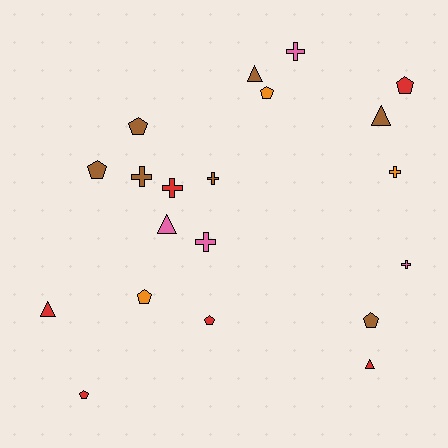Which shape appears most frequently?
Pentagon, with 8 objects.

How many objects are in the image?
There are 20 objects.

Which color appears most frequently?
Brown, with 7 objects.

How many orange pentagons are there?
There are 2 orange pentagons.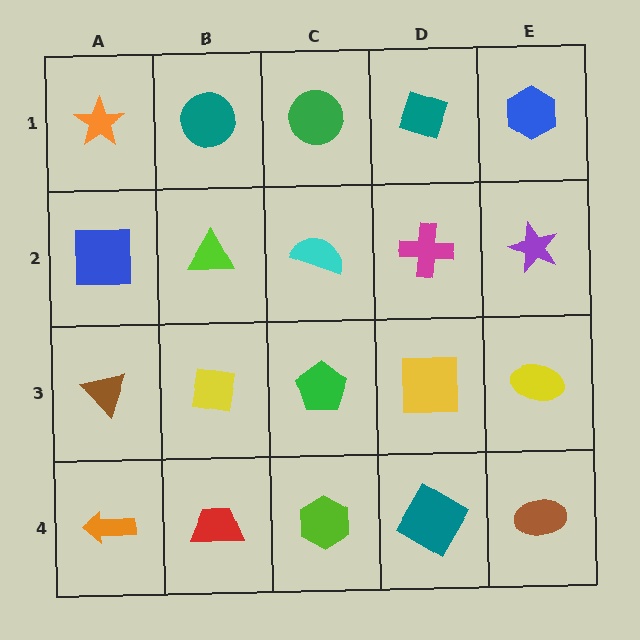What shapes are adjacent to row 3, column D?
A magenta cross (row 2, column D), a teal diamond (row 4, column D), a green pentagon (row 3, column C), a yellow ellipse (row 3, column E).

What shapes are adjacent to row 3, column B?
A lime triangle (row 2, column B), a red trapezoid (row 4, column B), a brown triangle (row 3, column A), a green pentagon (row 3, column C).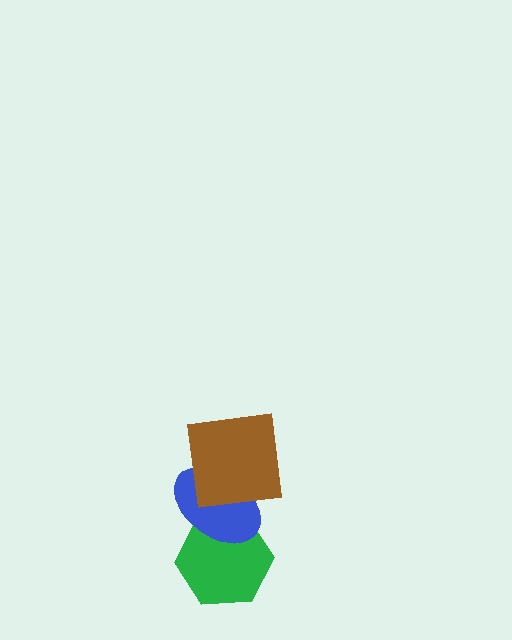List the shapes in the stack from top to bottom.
From top to bottom: the brown square, the blue ellipse, the green hexagon.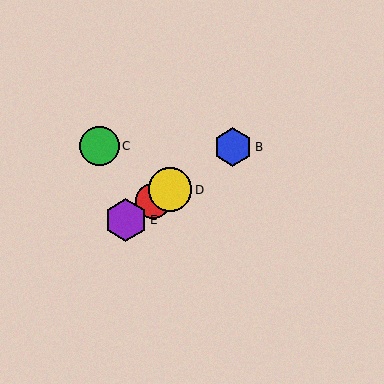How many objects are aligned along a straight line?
4 objects (A, B, D, E) are aligned along a straight line.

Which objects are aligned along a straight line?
Objects A, B, D, E are aligned along a straight line.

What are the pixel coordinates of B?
Object B is at (233, 147).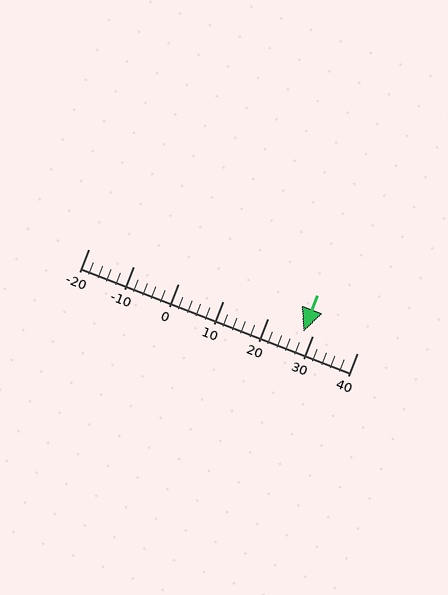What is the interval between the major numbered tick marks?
The major tick marks are spaced 10 units apart.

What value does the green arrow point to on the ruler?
The green arrow points to approximately 28.